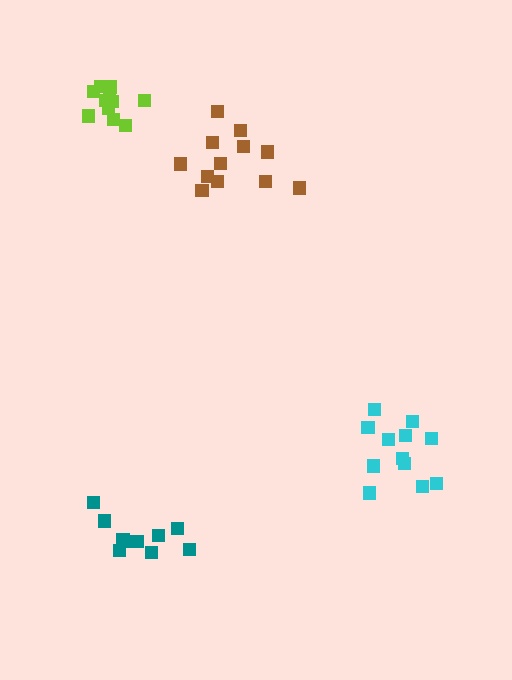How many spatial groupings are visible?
There are 4 spatial groupings.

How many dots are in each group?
Group 1: 12 dots, Group 2: 12 dots, Group 3: 10 dots, Group 4: 11 dots (45 total).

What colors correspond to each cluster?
The clusters are colored: brown, cyan, teal, lime.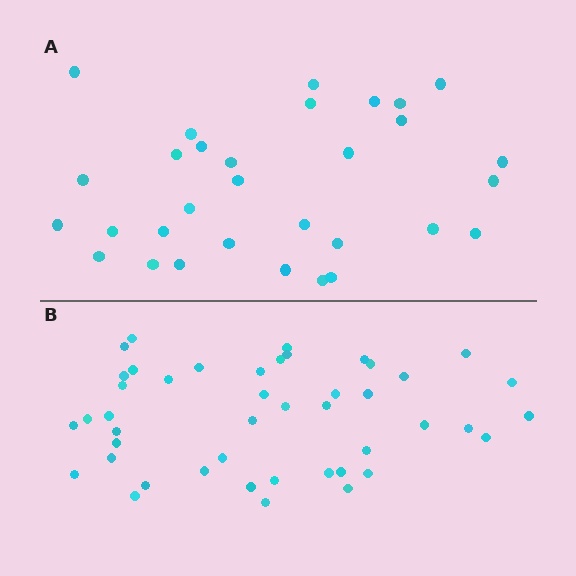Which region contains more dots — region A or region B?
Region B (the bottom region) has more dots.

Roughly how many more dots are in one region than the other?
Region B has approximately 15 more dots than region A.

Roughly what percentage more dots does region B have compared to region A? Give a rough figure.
About 45% more.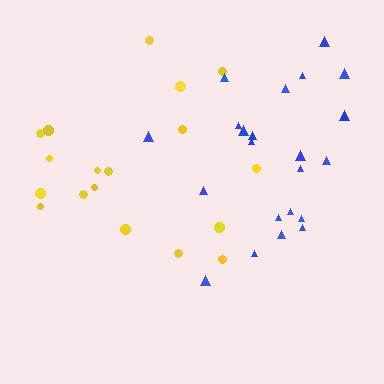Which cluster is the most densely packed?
Yellow.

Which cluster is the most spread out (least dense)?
Blue.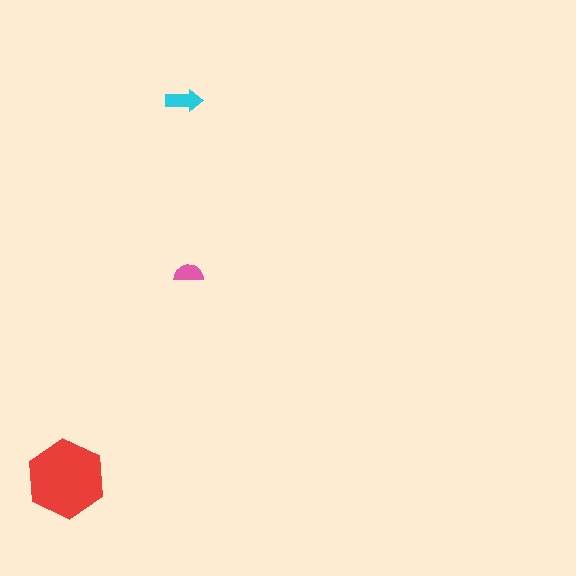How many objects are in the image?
There are 3 objects in the image.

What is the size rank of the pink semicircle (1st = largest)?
3rd.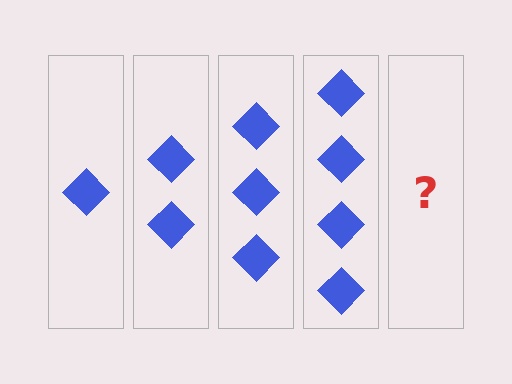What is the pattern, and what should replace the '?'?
The pattern is that each step adds one more diamond. The '?' should be 5 diamonds.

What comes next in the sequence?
The next element should be 5 diamonds.